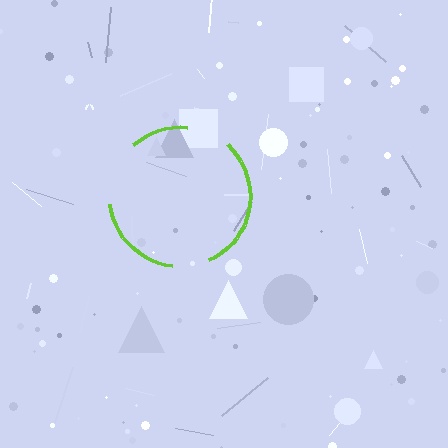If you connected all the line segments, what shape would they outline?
They would outline a circle.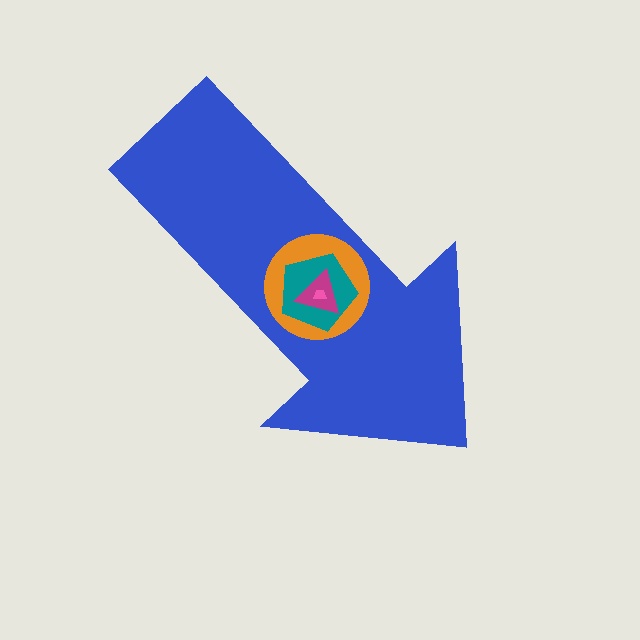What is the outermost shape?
The blue arrow.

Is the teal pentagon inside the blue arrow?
Yes.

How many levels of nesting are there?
5.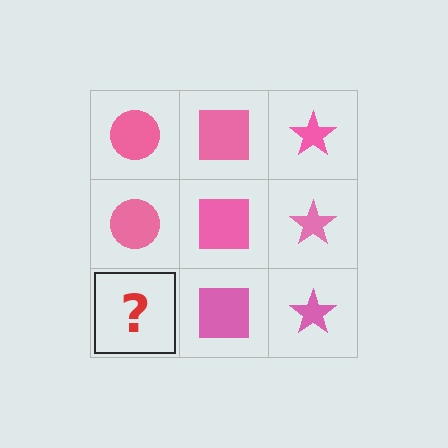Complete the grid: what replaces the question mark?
The question mark should be replaced with a pink circle.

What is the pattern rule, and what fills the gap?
The rule is that each column has a consistent shape. The gap should be filled with a pink circle.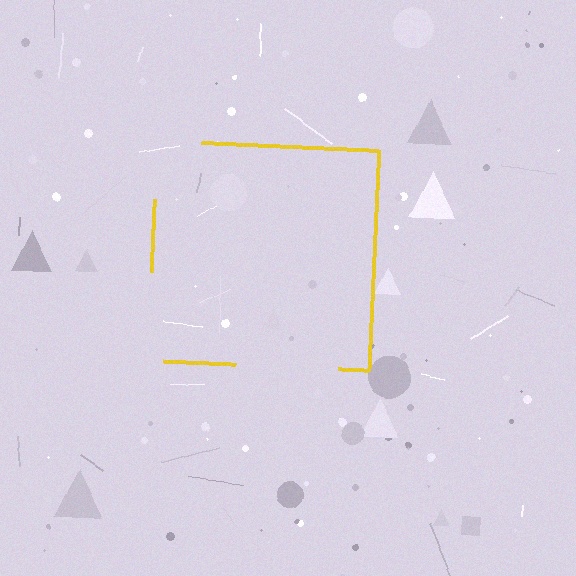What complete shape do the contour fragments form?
The contour fragments form a square.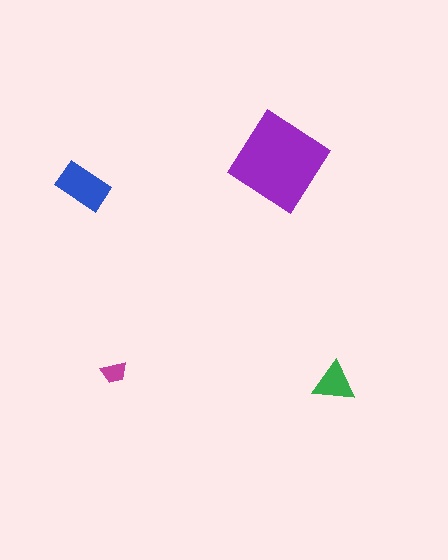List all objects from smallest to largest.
The magenta trapezoid, the green triangle, the blue rectangle, the purple diamond.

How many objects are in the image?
There are 4 objects in the image.